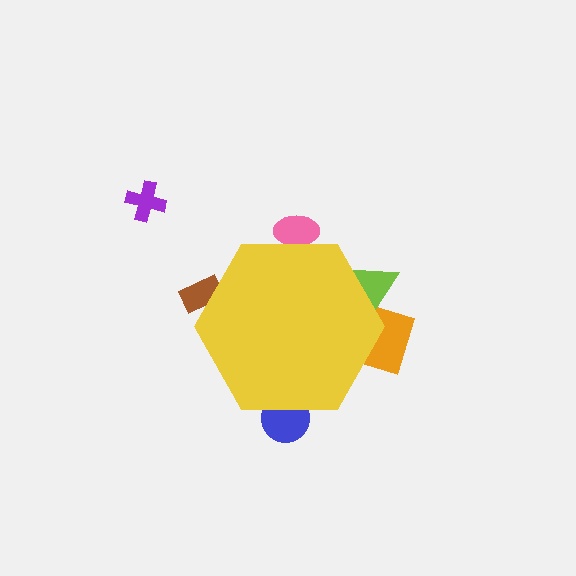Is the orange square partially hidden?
Yes, the orange square is partially hidden behind the yellow hexagon.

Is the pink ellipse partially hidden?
Yes, the pink ellipse is partially hidden behind the yellow hexagon.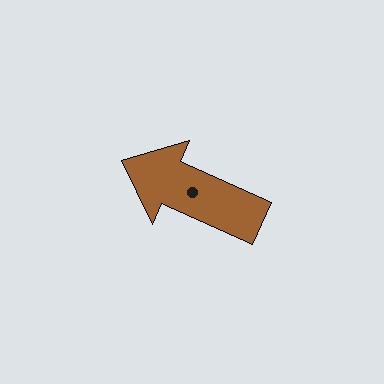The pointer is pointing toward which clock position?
Roughly 10 o'clock.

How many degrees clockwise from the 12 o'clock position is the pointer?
Approximately 294 degrees.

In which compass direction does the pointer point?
Northwest.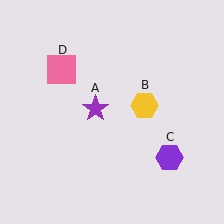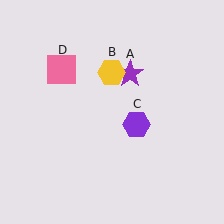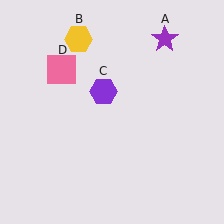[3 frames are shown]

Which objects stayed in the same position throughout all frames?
Pink square (object D) remained stationary.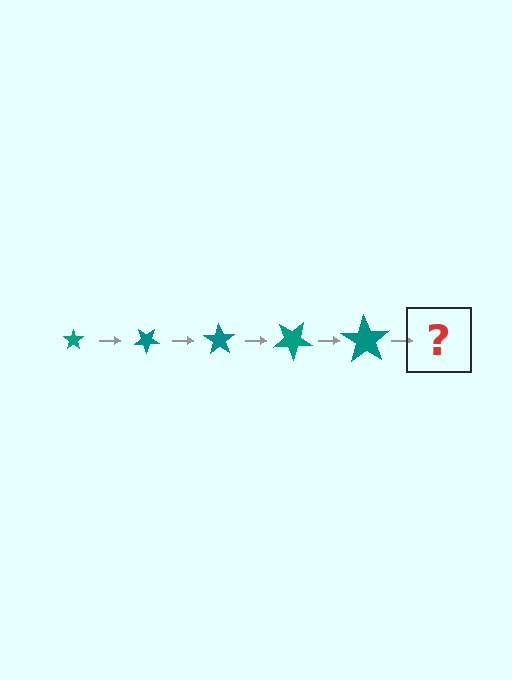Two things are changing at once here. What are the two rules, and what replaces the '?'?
The two rules are that the star grows larger each step and it rotates 35 degrees each step. The '?' should be a star, larger than the previous one and rotated 175 degrees from the start.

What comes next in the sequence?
The next element should be a star, larger than the previous one and rotated 175 degrees from the start.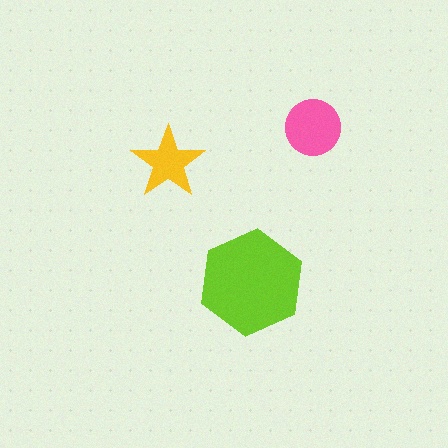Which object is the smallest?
The yellow star.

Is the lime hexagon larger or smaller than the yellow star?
Larger.